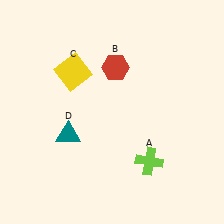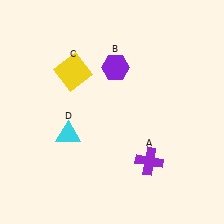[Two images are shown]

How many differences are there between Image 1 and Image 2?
There are 3 differences between the two images.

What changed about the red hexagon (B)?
In Image 1, B is red. In Image 2, it changed to purple.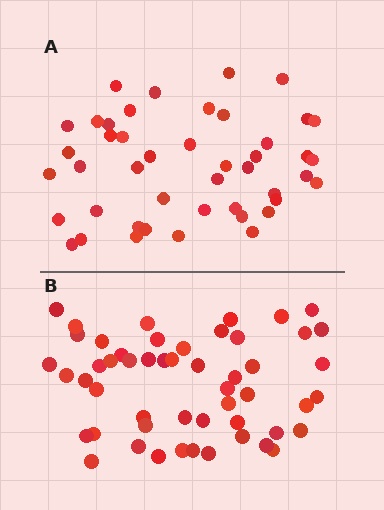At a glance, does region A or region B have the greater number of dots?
Region B (the bottom region) has more dots.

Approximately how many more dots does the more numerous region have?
Region B has roughly 8 or so more dots than region A.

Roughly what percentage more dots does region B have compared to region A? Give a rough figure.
About 15% more.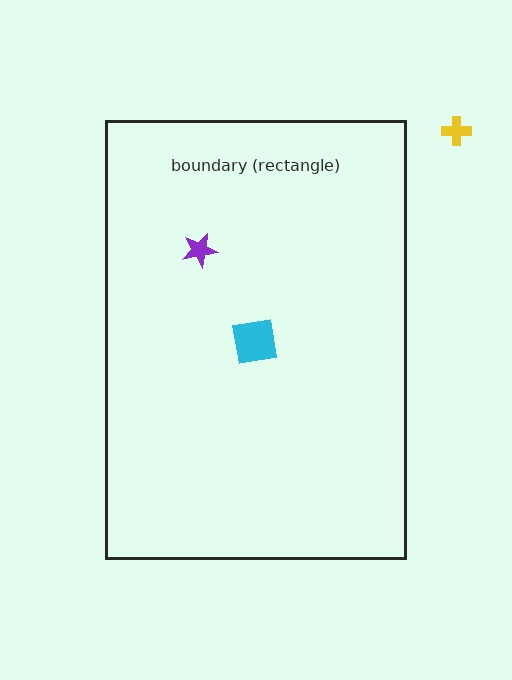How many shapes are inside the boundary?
2 inside, 1 outside.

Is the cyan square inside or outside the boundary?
Inside.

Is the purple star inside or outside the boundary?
Inside.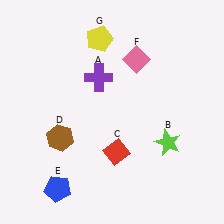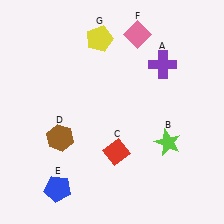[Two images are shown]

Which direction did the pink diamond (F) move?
The pink diamond (F) moved up.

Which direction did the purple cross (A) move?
The purple cross (A) moved right.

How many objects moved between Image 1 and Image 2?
2 objects moved between the two images.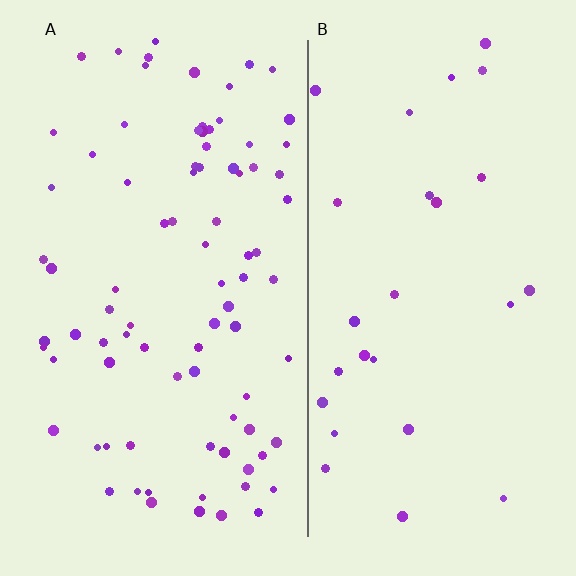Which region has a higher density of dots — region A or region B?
A (the left).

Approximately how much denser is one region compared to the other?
Approximately 3.2× — region A over region B.